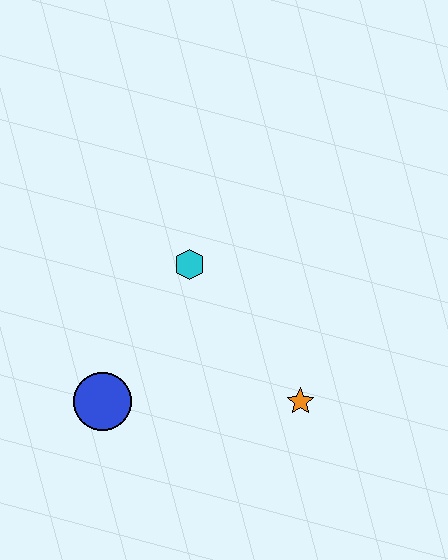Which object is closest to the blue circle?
The cyan hexagon is closest to the blue circle.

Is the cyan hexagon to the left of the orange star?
Yes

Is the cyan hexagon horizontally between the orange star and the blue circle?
Yes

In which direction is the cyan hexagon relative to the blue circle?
The cyan hexagon is above the blue circle.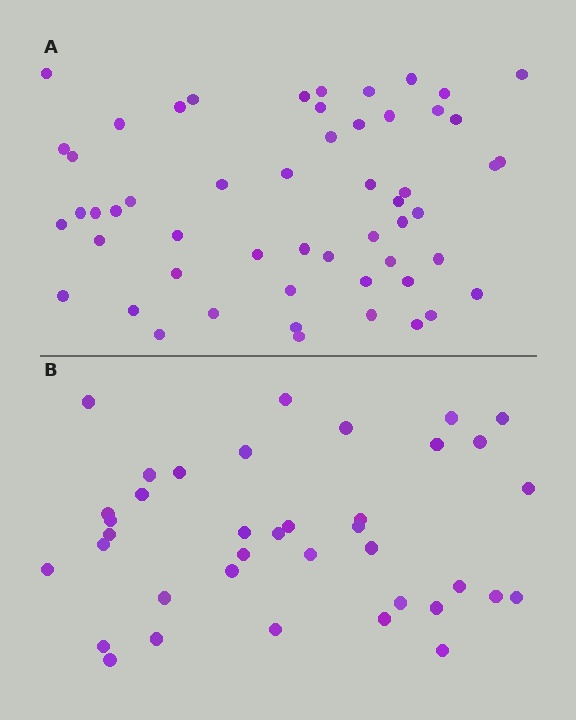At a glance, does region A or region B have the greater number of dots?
Region A (the top region) has more dots.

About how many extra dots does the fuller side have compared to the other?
Region A has approximately 15 more dots than region B.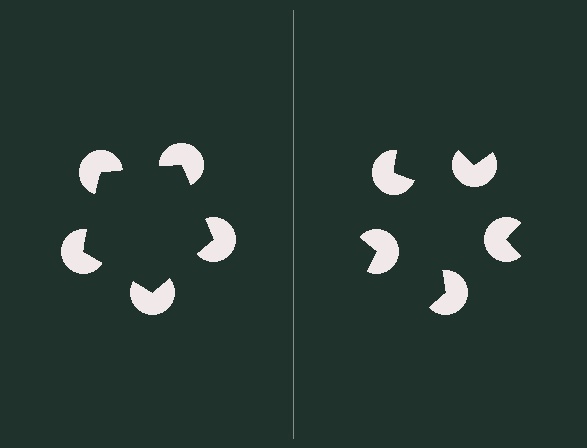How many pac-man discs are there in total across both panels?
10 — 5 on each side.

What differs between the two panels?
The pac-man discs are positioned identically on both sides; only the wedge orientations differ. On the left they align to a pentagon; on the right they are misaligned.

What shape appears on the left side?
An illusory pentagon.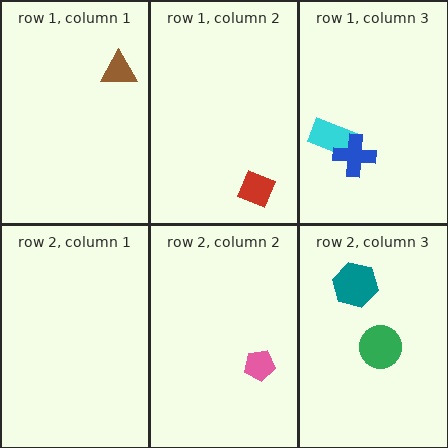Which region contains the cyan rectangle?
The row 1, column 3 region.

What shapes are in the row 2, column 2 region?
The pink pentagon.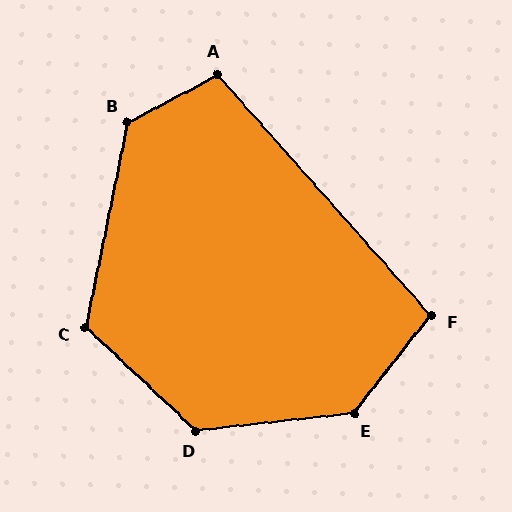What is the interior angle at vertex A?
Approximately 104 degrees (obtuse).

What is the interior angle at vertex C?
Approximately 122 degrees (obtuse).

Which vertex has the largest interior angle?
E, at approximately 135 degrees.